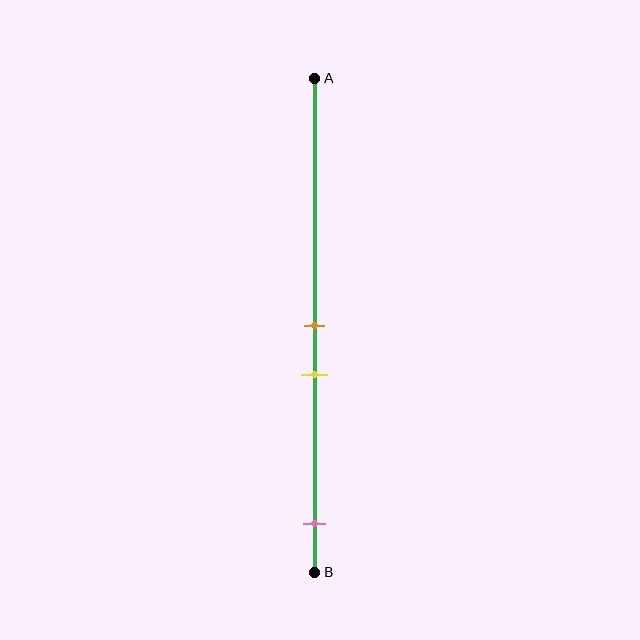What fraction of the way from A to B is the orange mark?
The orange mark is approximately 50% (0.5) of the way from A to B.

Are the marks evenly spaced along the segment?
No, the marks are not evenly spaced.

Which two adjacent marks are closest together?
The orange and yellow marks are the closest adjacent pair.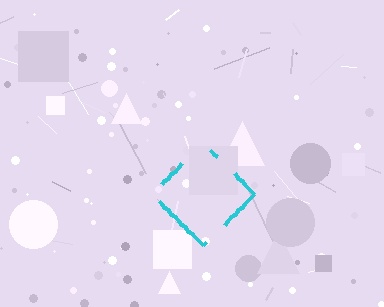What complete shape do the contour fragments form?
The contour fragments form a diamond.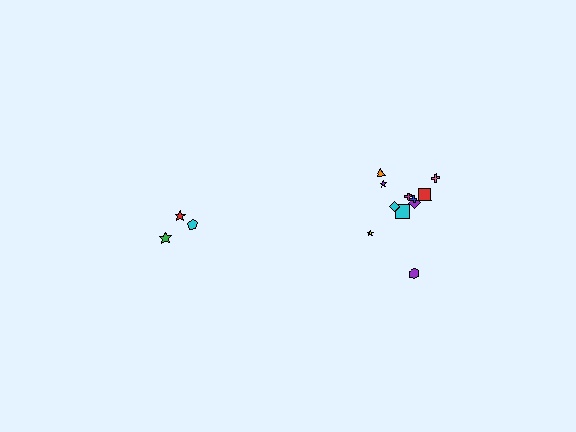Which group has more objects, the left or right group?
The right group.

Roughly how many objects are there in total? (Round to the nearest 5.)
Roughly 15 objects in total.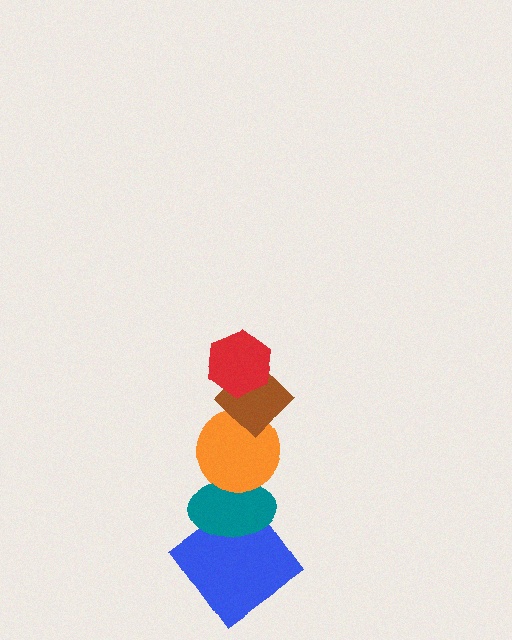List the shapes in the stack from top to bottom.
From top to bottom: the red hexagon, the brown diamond, the orange circle, the teal ellipse, the blue diamond.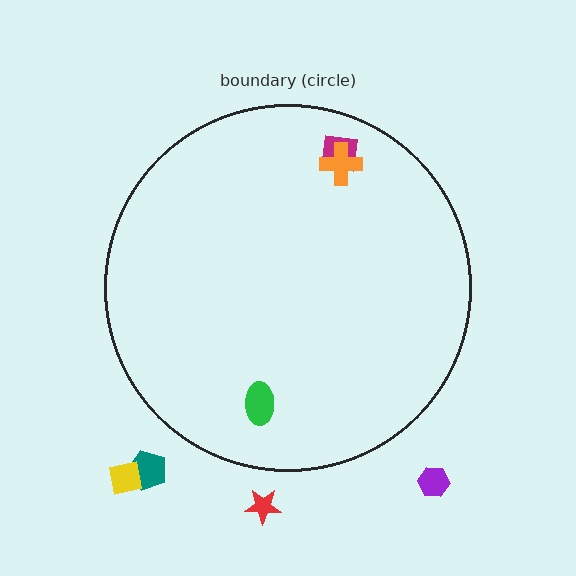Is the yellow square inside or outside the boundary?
Outside.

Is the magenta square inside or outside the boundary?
Inside.